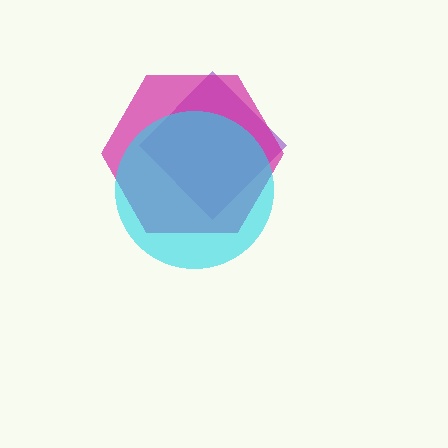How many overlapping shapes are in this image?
There are 3 overlapping shapes in the image.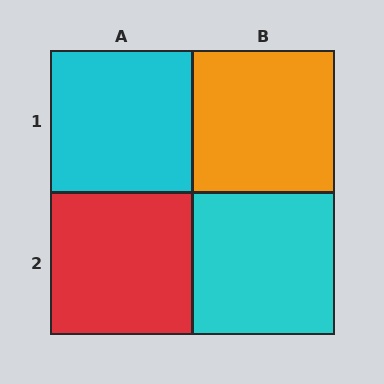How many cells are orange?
1 cell is orange.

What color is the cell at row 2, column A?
Red.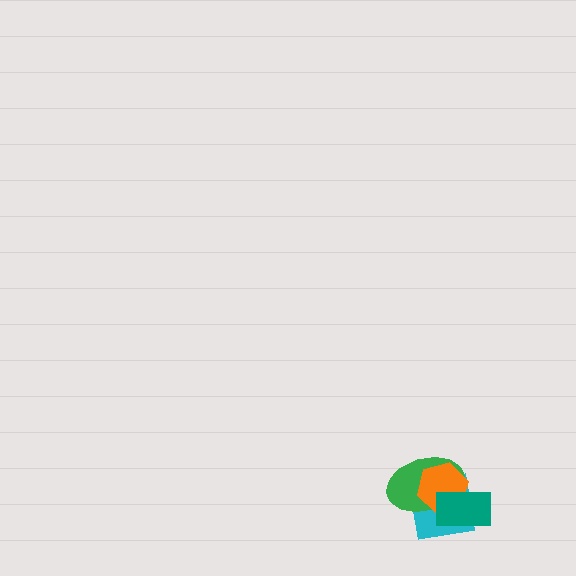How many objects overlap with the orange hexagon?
3 objects overlap with the orange hexagon.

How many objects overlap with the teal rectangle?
3 objects overlap with the teal rectangle.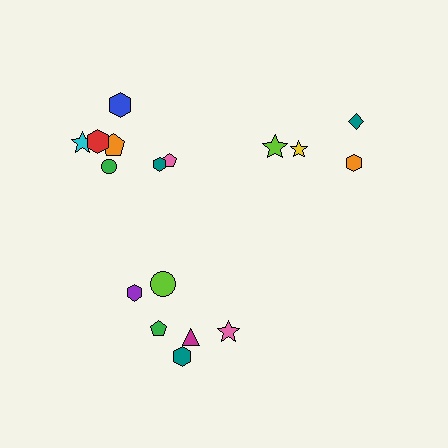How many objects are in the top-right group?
There are 4 objects.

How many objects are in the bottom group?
There are 6 objects.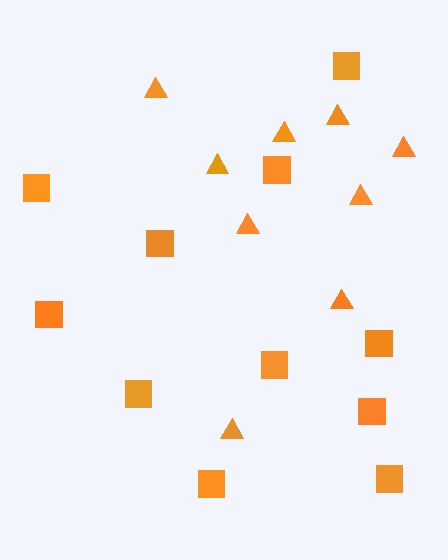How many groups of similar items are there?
There are 2 groups: one group of triangles (9) and one group of squares (11).